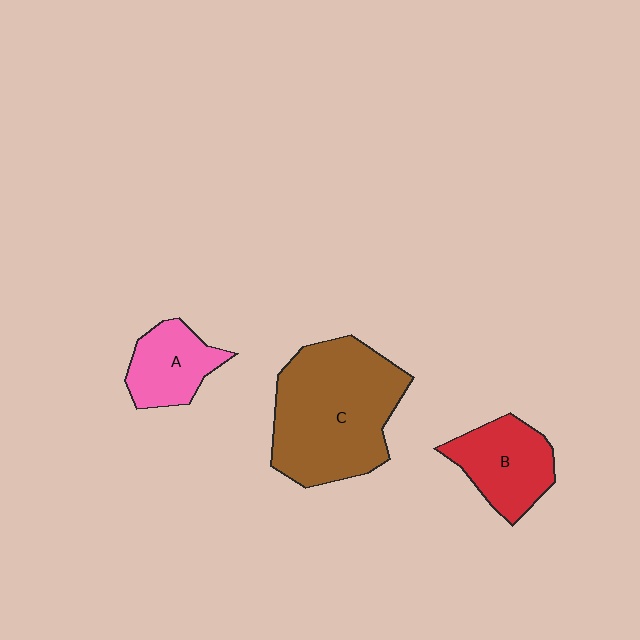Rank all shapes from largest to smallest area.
From largest to smallest: C (brown), B (red), A (pink).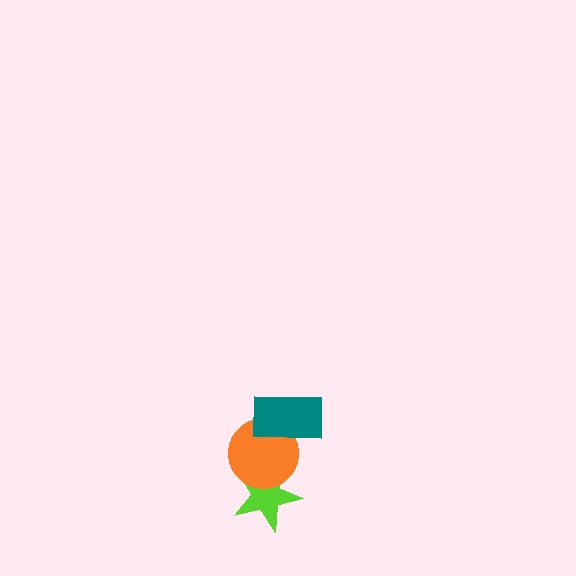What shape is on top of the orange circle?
The teal rectangle is on top of the orange circle.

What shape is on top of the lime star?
The orange circle is on top of the lime star.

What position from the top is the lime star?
The lime star is 3rd from the top.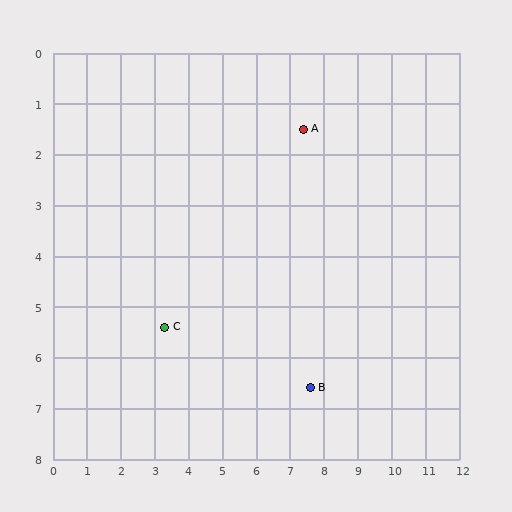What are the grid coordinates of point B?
Point B is at approximately (7.6, 6.6).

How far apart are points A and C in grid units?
Points A and C are about 5.7 grid units apart.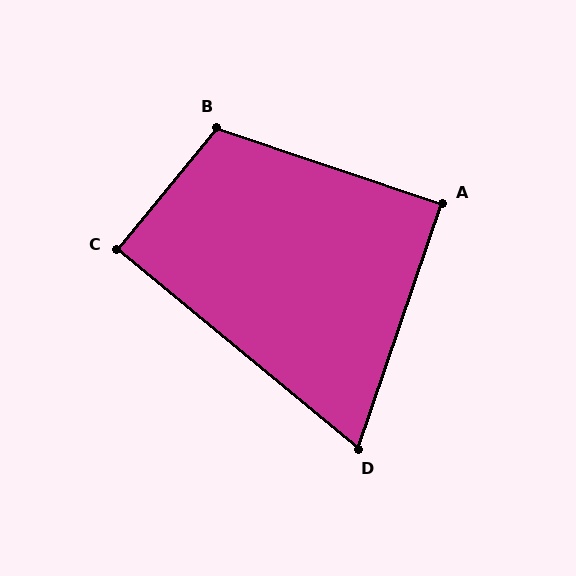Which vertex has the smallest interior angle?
D, at approximately 69 degrees.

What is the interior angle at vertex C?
Approximately 90 degrees (approximately right).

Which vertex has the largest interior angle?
B, at approximately 111 degrees.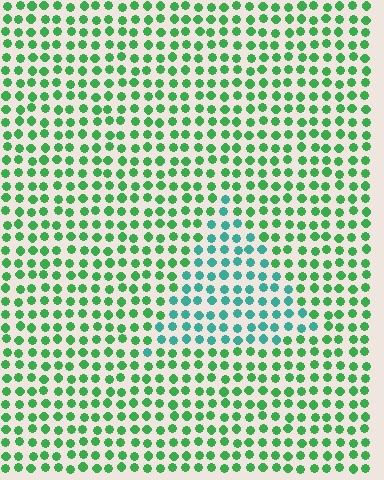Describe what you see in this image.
The image is filled with small green elements in a uniform arrangement. A triangle-shaped region is visible where the elements are tinted to a slightly different hue, forming a subtle color boundary.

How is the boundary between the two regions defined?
The boundary is defined purely by a slight shift in hue (about 40 degrees). Spacing, size, and orientation are identical on both sides.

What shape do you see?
I see a triangle.